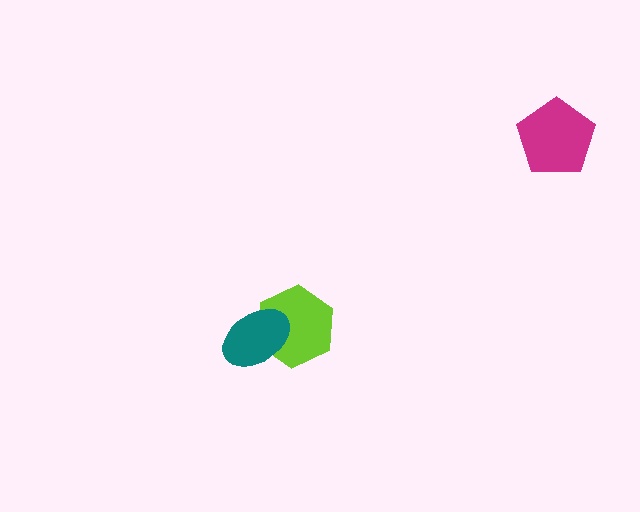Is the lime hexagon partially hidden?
Yes, it is partially covered by another shape.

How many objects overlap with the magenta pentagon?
0 objects overlap with the magenta pentagon.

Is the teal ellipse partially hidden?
No, no other shape covers it.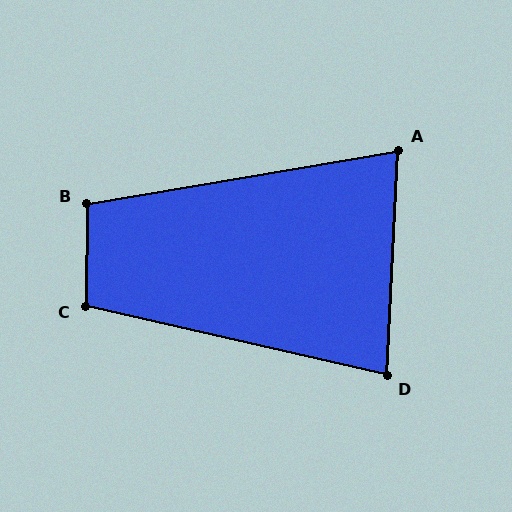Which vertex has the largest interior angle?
C, at approximately 103 degrees.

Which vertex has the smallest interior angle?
A, at approximately 77 degrees.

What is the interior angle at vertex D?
Approximately 80 degrees (acute).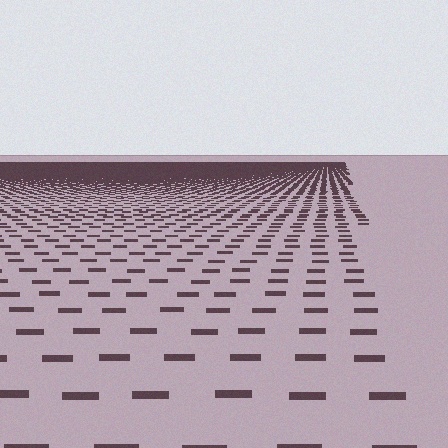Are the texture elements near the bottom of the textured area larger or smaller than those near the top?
Larger. Near the bottom, elements are closer to the viewer and appear at a bigger on-screen size.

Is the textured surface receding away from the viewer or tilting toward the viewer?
The surface is receding away from the viewer. Texture elements get smaller and denser toward the top.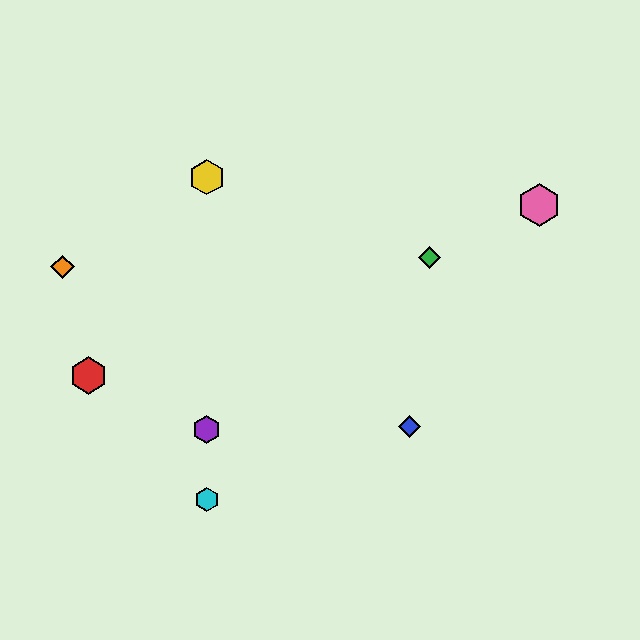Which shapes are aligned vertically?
The yellow hexagon, the purple hexagon, the cyan hexagon are aligned vertically.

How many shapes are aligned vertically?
3 shapes (the yellow hexagon, the purple hexagon, the cyan hexagon) are aligned vertically.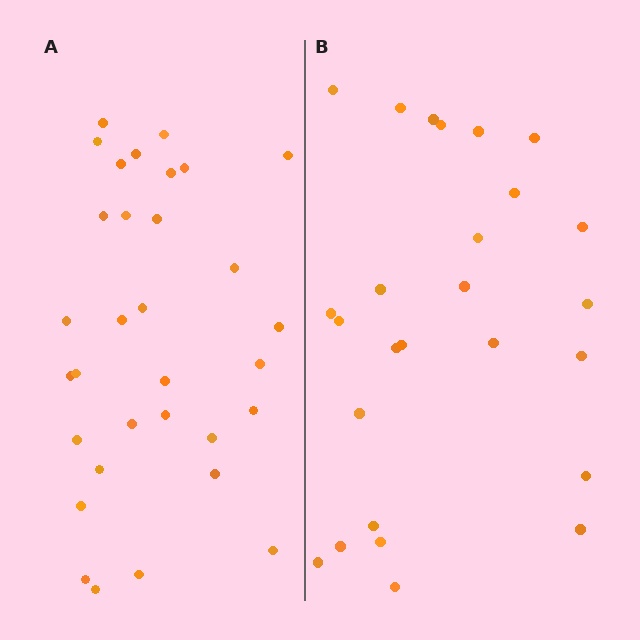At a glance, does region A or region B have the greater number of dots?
Region A (the left region) has more dots.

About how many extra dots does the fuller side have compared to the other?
Region A has about 6 more dots than region B.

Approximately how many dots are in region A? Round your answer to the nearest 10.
About 30 dots. (The exact count is 32, which rounds to 30.)